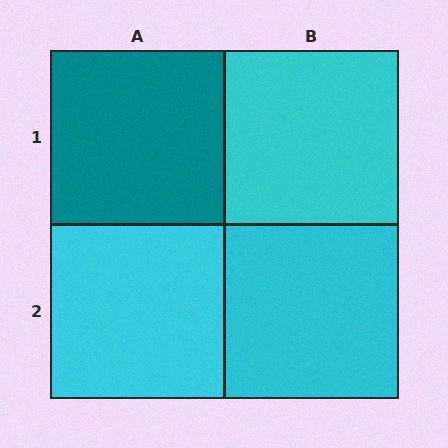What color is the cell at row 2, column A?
Cyan.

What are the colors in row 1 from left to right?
Teal, cyan.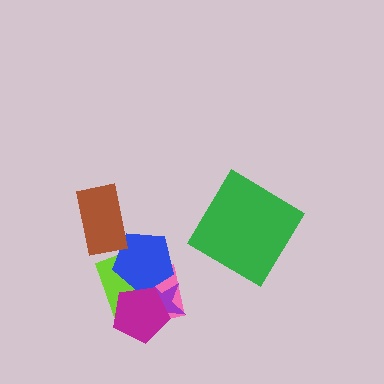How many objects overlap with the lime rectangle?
4 objects overlap with the lime rectangle.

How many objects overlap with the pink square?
4 objects overlap with the pink square.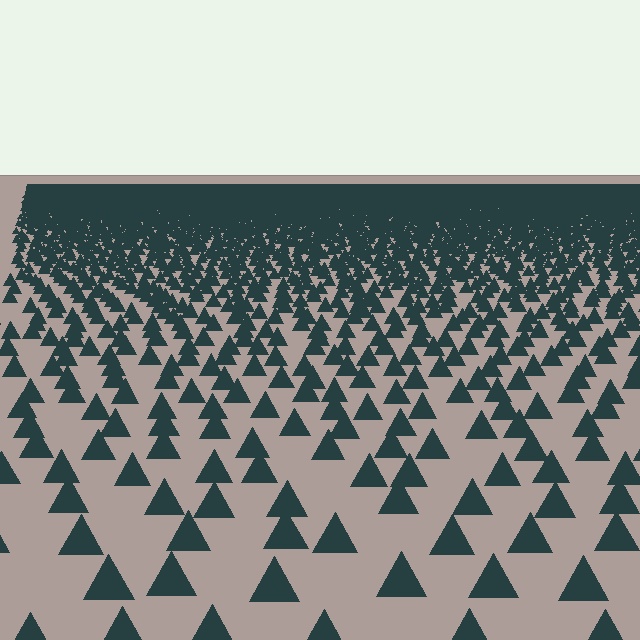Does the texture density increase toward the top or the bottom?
Density increases toward the top.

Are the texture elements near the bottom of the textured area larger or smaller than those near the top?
Larger. Near the bottom, elements are closer to the viewer and appear at a bigger on-screen size.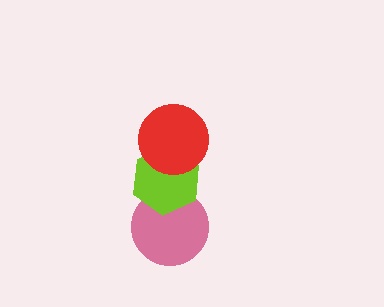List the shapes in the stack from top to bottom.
From top to bottom: the red circle, the lime hexagon, the pink circle.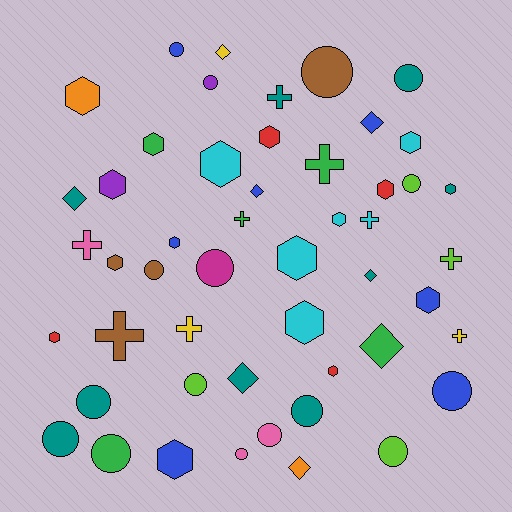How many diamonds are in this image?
There are 8 diamonds.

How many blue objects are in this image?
There are 7 blue objects.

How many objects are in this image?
There are 50 objects.